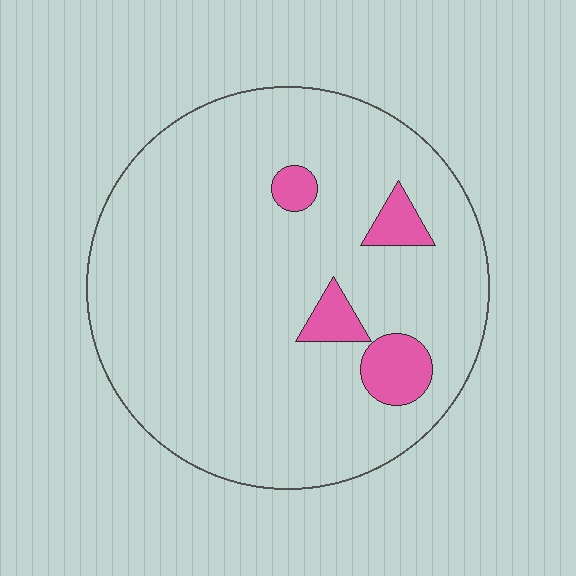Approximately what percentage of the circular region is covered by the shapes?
Approximately 10%.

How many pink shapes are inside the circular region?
4.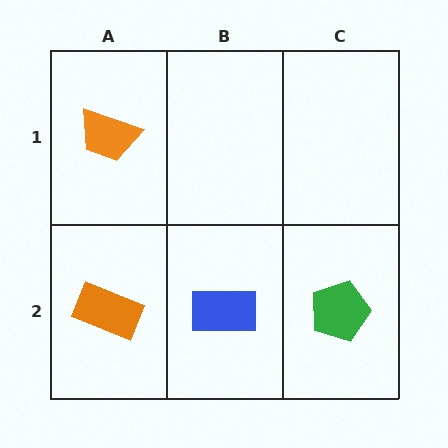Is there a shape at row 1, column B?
No, that cell is empty.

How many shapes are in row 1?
1 shape.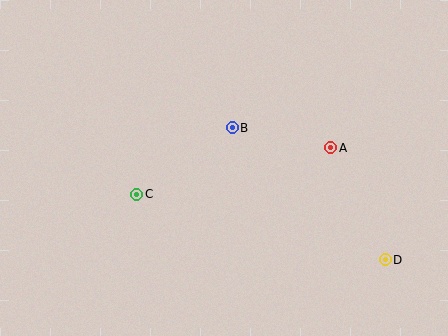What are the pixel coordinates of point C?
Point C is at (137, 194).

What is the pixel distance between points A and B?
The distance between A and B is 101 pixels.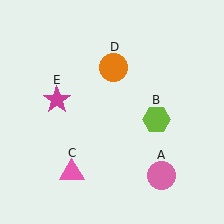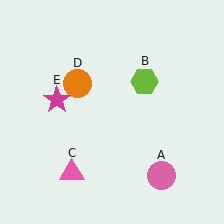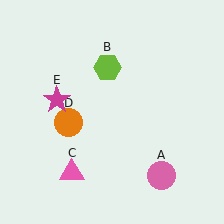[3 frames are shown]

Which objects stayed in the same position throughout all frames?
Pink circle (object A) and pink triangle (object C) and magenta star (object E) remained stationary.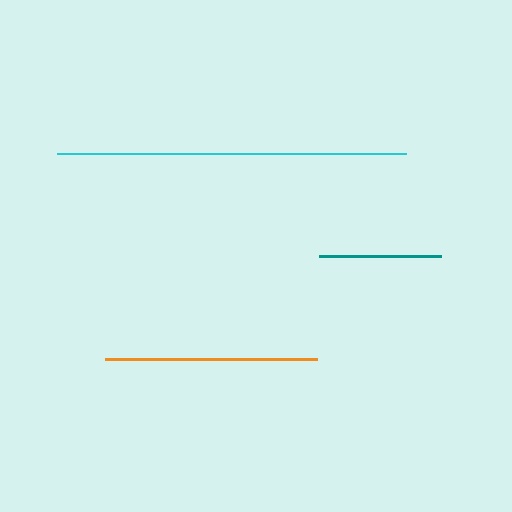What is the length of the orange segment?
The orange segment is approximately 212 pixels long.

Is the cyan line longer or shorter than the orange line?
The cyan line is longer than the orange line.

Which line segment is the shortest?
The teal line is the shortest at approximately 122 pixels.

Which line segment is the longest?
The cyan line is the longest at approximately 348 pixels.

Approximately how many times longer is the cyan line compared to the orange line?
The cyan line is approximately 1.6 times the length of the orange line.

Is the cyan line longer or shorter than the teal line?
The cyan line is longer than the teal line.